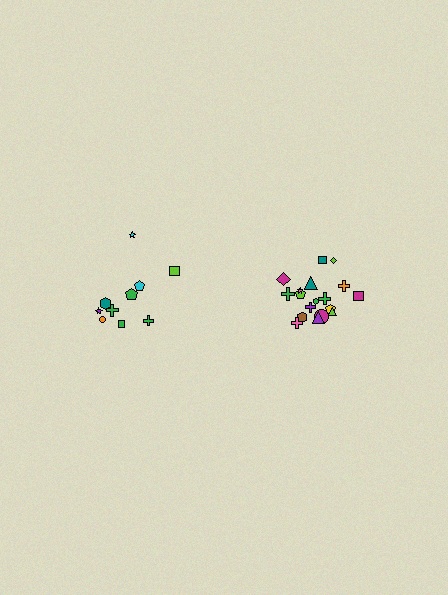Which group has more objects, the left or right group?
The right group.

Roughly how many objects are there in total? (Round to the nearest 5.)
Roughly 30 objects in total.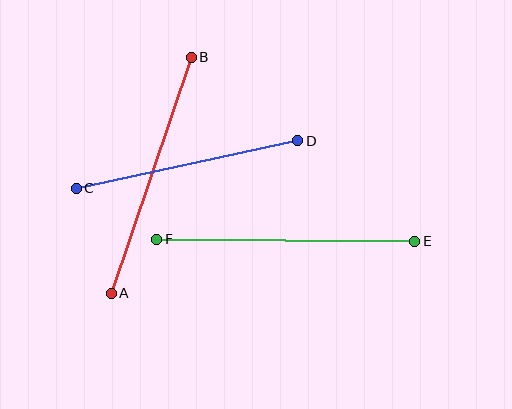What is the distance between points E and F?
The distance is approximately 258 pixels.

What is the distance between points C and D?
The distance is approximately 227 pixels.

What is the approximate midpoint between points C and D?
The midpoint is at approximately (187, 164) pixels.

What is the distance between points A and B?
The distance is approximately 249 pixels.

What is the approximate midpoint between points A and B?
The midpoint is at approximately (151, 175) pixels.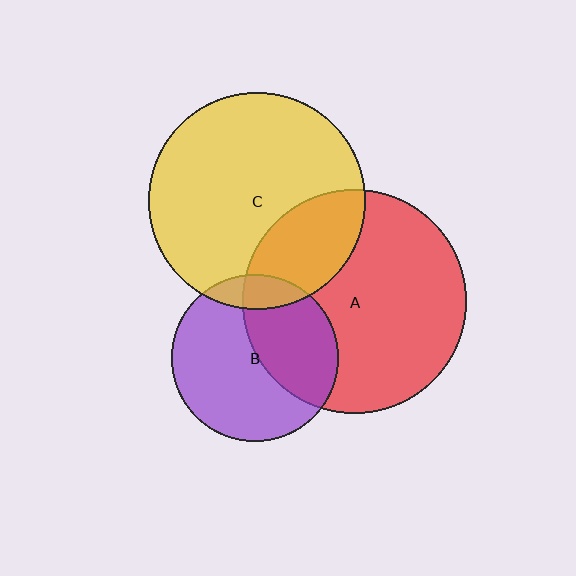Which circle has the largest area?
Circle A (red).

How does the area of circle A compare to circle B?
Approximately 1.8 times.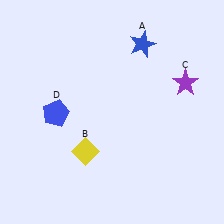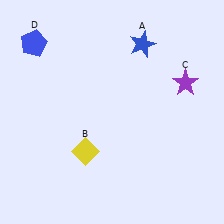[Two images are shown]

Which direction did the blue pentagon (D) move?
The blue pentagon (D) moved up.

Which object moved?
The blue pentagon (D) moved up.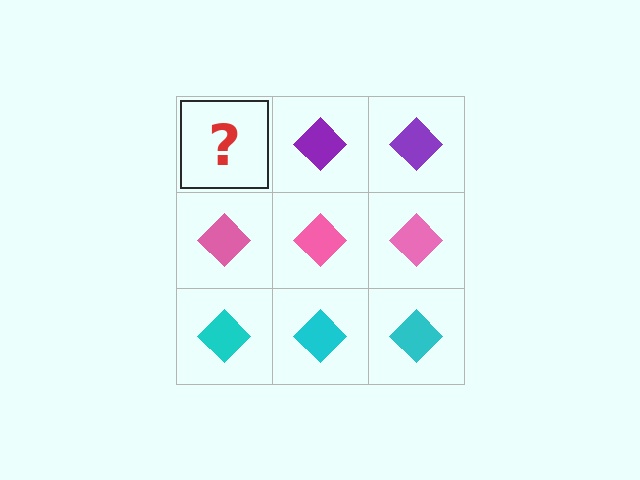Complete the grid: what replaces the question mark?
The question mark should be replaced with a purple diamond.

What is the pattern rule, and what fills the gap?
The rule is that each row has a consistent color. The gap should be filled with a purple diamond.